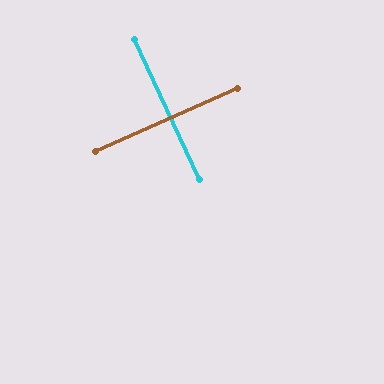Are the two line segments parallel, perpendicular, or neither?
Perpendicular — they meet at approximately 89°.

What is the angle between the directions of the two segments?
Approximately 89 degrees.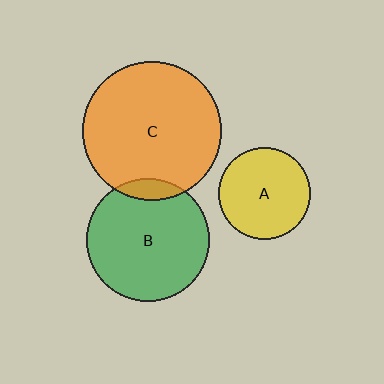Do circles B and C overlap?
Yes.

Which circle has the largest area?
Circle C (orange).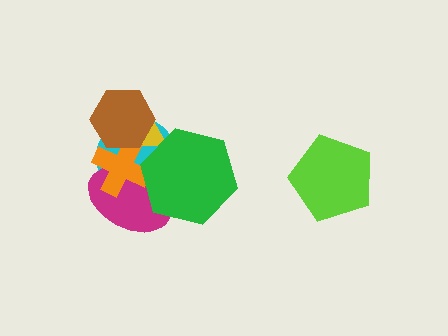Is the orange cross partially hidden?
Yes, it is partially covered by another shape.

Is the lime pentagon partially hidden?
No, no other shape covers it.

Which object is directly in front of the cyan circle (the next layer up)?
The yellow triangle is directly in front of the cyan circle.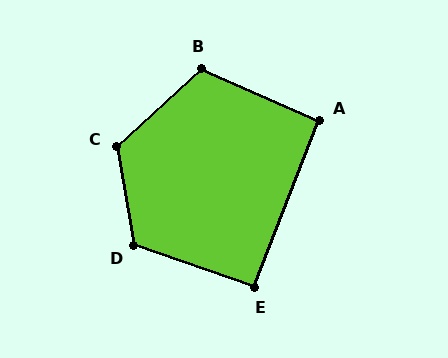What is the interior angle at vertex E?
Approximately 92 degrees (approximately right).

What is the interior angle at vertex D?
Approximately 119 degrees (obtuse).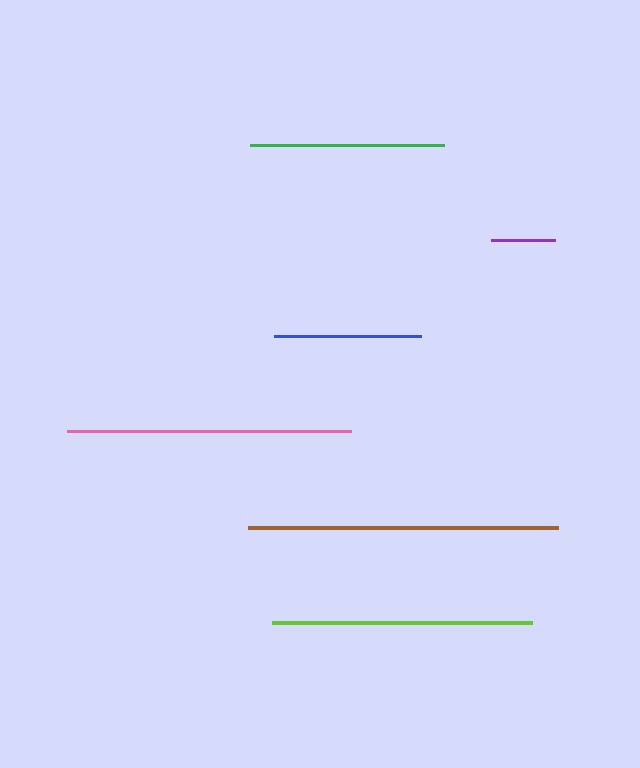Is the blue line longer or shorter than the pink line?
The pink line is longer than the blue line.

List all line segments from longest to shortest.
From longest to shortest: brown, pink, lime, green, blue, purple.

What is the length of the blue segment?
The blue segment is approximately 147 pixels long.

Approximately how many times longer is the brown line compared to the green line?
The brown line is approximately 1.6 times the length of the green line.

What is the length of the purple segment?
The purple segment is approximately 64 pixels long.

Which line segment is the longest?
The brown line is the longest at approximately 310 pixels.